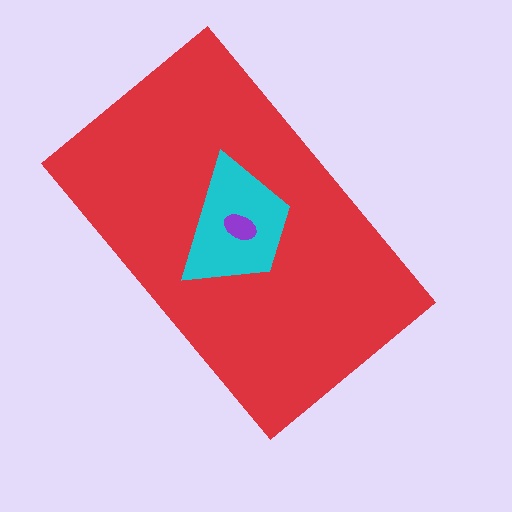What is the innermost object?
The purple ellipse.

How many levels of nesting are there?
3.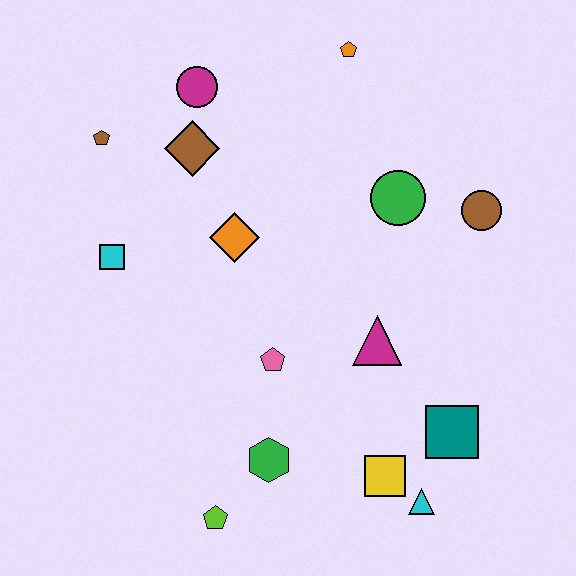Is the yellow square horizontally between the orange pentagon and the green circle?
Yes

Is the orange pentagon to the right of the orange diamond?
Yes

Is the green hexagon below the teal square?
Yes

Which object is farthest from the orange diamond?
The cyan triangle is farthest from the orange diamond.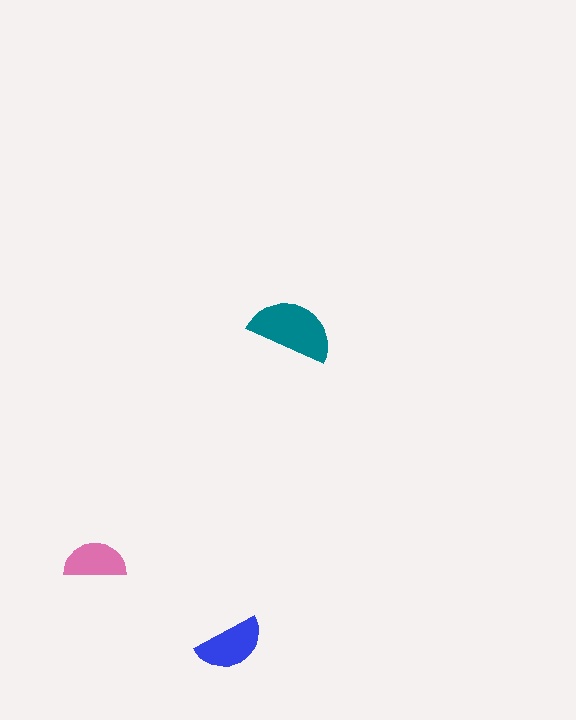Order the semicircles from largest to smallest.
the teal one, the blue one, the pink one.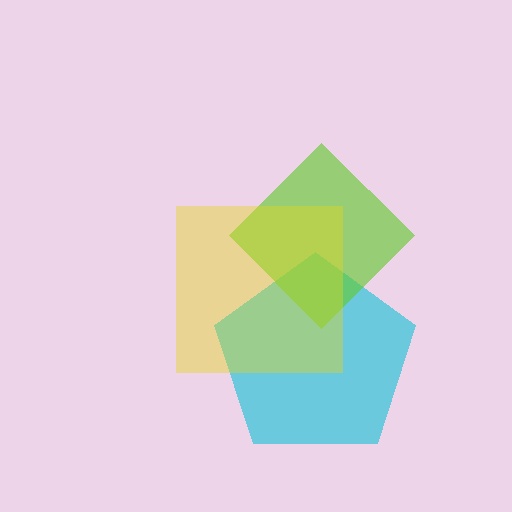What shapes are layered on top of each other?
The layered shapes are: a cyan pentagon, a lime diamond, a yellow square.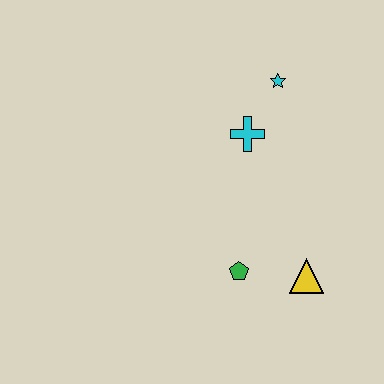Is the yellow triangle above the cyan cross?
No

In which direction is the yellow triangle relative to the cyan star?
The yellow triangle is below the cyan star.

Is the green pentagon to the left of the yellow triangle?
Yes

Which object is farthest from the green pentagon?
The cyan star is farthest from the green pentagon.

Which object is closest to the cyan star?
The cyan cross is closest to the cyan star.